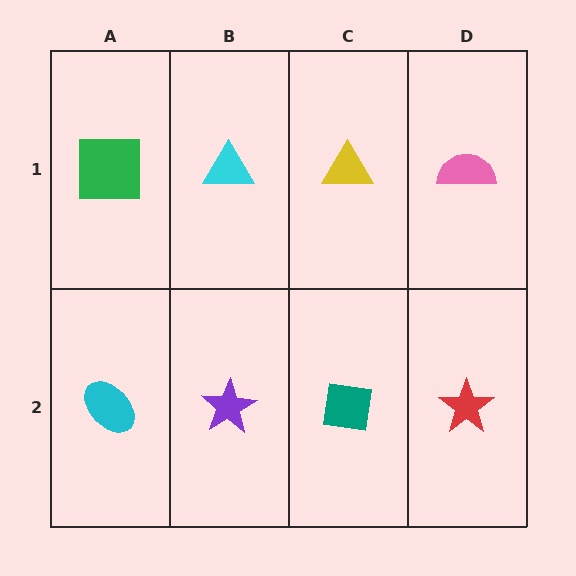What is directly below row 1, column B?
A purple star.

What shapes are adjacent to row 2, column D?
A pink semicircle (row 1, column D), a teal square (row 2, column C).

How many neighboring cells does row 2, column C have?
3.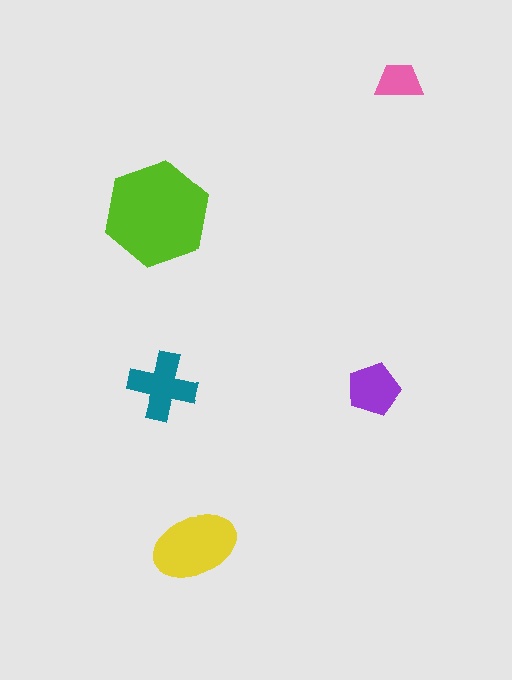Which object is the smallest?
The pink trapezoid.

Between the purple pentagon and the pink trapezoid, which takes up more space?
The purple pentagon.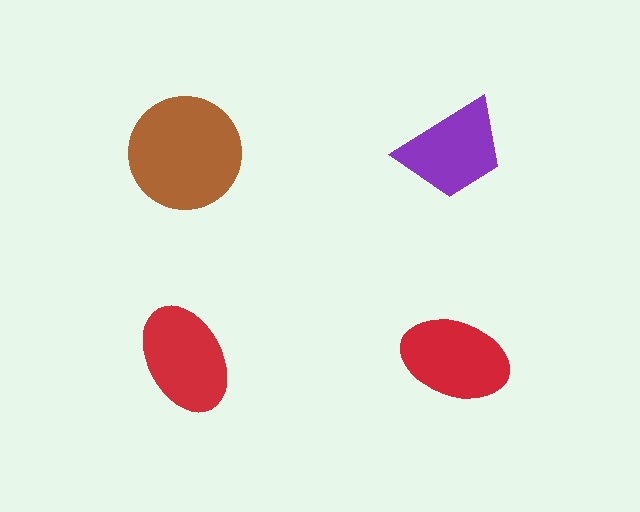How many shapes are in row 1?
2 shapes.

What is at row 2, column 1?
A red ellipse.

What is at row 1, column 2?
A purple trapezoid.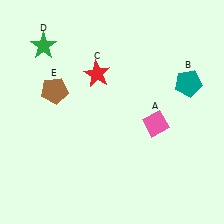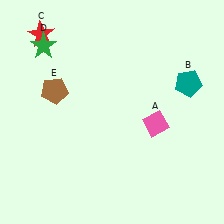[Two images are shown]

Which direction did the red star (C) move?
The red star (C) moved left.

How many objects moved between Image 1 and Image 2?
1 object moved between the two images.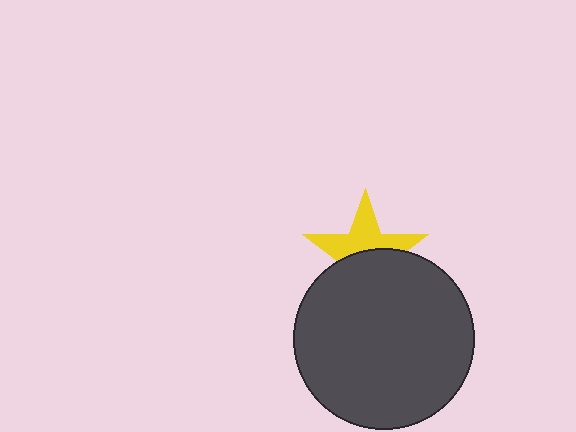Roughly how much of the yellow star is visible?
About half of it is visible (roughly 50%).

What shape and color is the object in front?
The object in front is a dark gray circle.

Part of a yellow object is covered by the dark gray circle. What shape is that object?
It is a star.